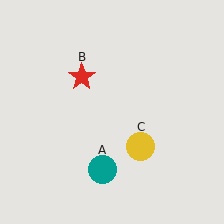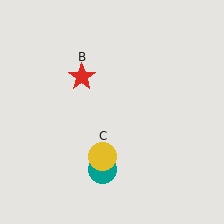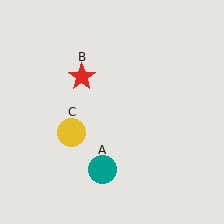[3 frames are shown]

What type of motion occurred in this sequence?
The yellow circle (object C) rotated clockwise around the center of the scene.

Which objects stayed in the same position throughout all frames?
Teal circle (object A) and red star (object B) remained stationary.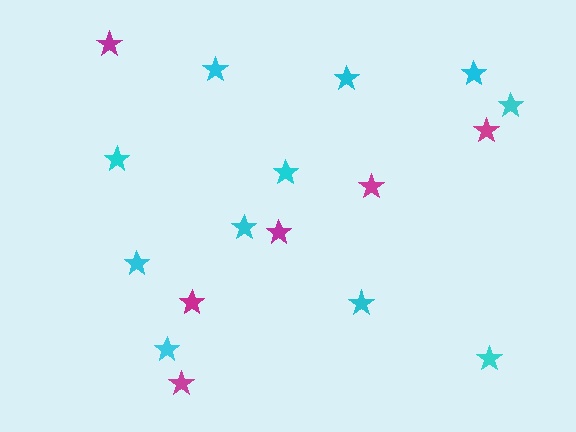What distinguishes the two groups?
There are 2 groups: one group of magenta stars (6) and one group of cyan stars (11).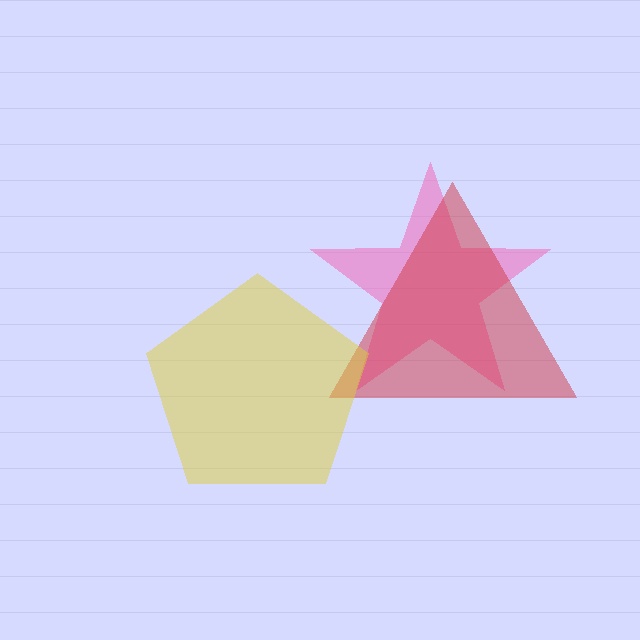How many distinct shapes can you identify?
There are 3 distinct shapes: a pink star, a red triangle, a yellow pentagon.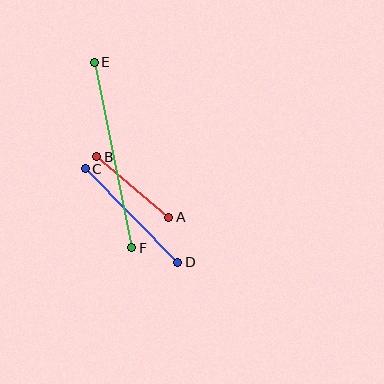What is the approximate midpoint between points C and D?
The midpoint is at approximately (132, 216) pixels.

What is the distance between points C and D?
The distance is approximately 131 pixels.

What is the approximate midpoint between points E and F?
The midpoint is at approximately (113, 155) pixels.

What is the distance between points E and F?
The distance is approximately 189 pixels.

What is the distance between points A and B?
The distance is approximately 94 pixels.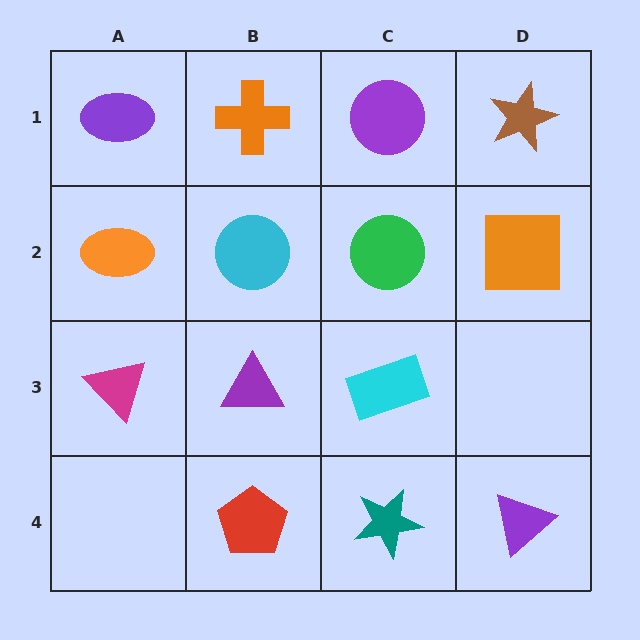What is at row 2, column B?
A cyan circle.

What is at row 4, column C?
A teal star.